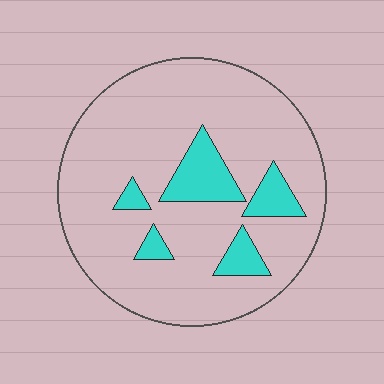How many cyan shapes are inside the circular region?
5.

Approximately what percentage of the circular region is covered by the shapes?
Approximately 15%.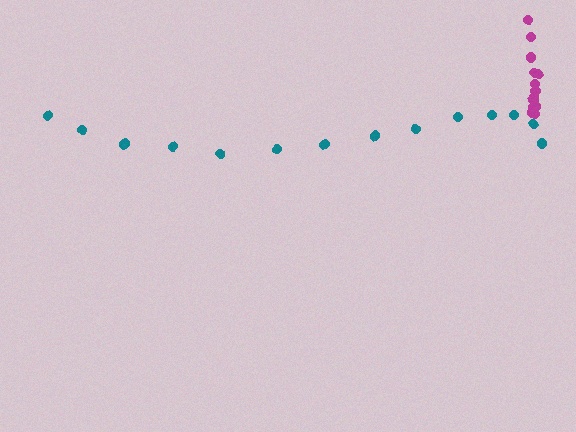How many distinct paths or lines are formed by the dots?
There are 2 distinct paths.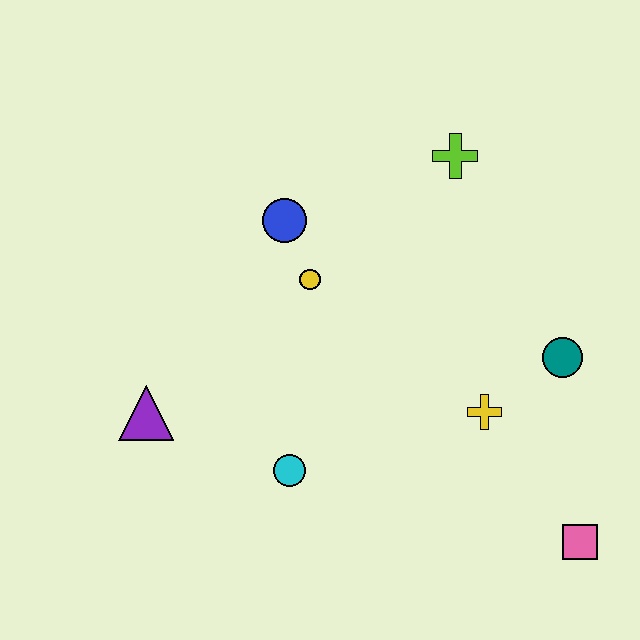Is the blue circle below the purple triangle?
No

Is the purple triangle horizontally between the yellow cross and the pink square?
No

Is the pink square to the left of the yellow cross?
No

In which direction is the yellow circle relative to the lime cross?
The yellow circle is to the left of the lime cross.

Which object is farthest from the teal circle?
The purple triangle is farthest from the teal circle.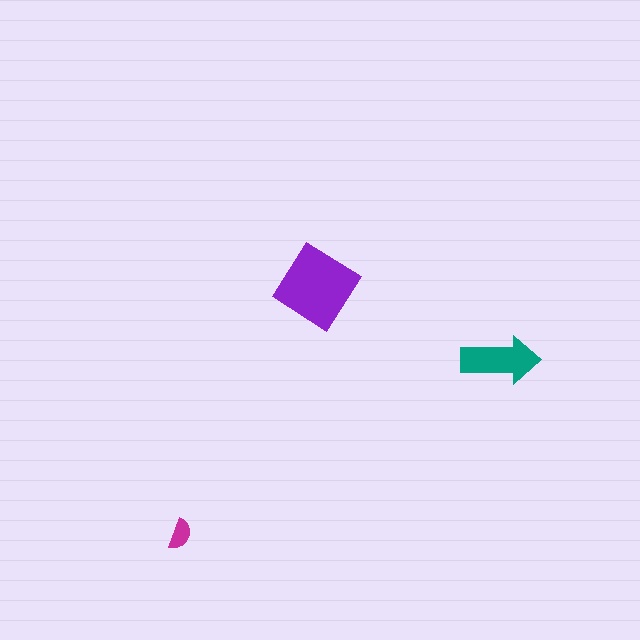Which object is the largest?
The purple diamond.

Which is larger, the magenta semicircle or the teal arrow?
The teal arrow.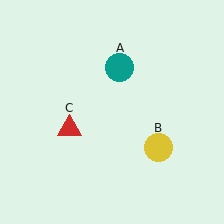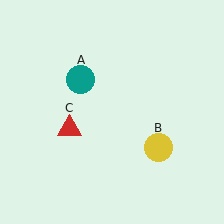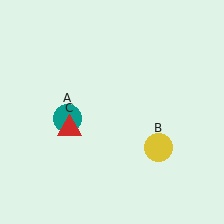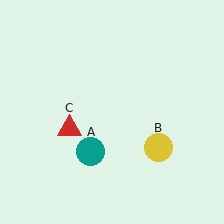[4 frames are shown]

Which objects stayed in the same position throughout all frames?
Yellow circle (object B) and red triangle (object C) remained stationary.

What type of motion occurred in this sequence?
The teal circle (object A) rotated counterclockwise around the center of the scene.